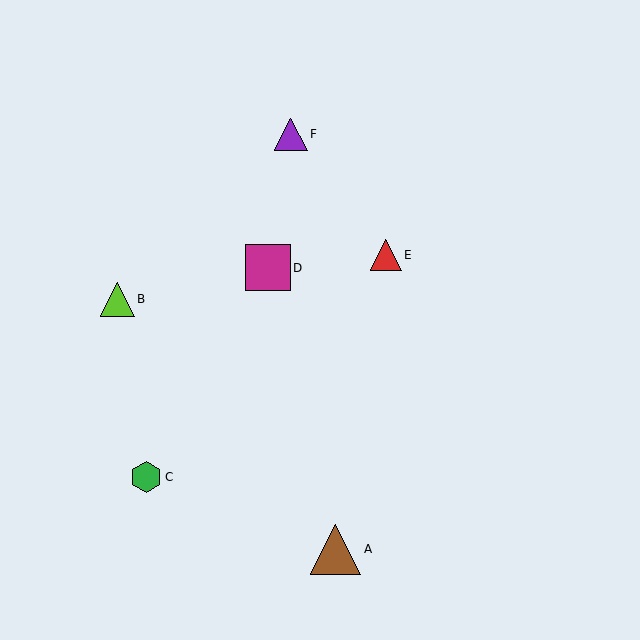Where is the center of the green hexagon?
The center of the green hexagon is at (146, 477).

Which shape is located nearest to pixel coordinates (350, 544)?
The brown triangle (labeled A) at (336, 549) is nearest to that location.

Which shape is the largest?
The brown triangle (labeled A) is the largest.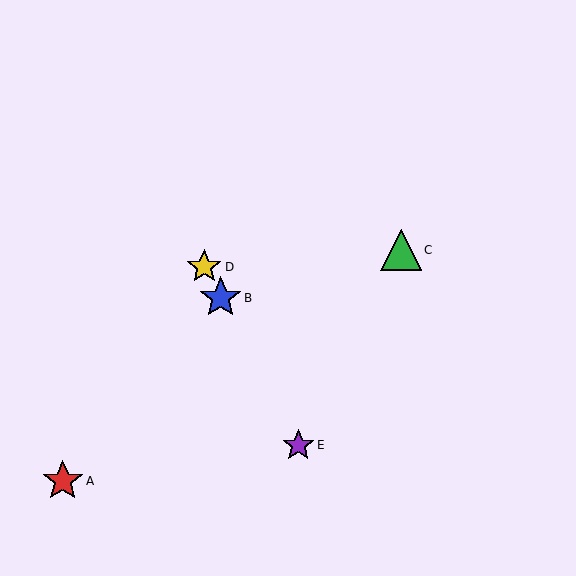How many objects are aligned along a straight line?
3 objects (B, D, E) are aligned along a straight line.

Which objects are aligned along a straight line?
Objects B, D, E are aligned along a straight line.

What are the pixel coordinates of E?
Object E is at (298, 445).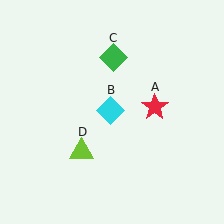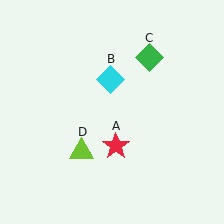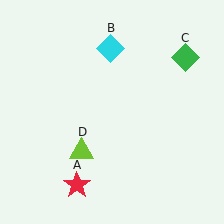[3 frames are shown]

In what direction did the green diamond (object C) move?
The green diamond (object C) moved right.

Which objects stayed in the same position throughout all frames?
Lime triangle (object D) remained stationary.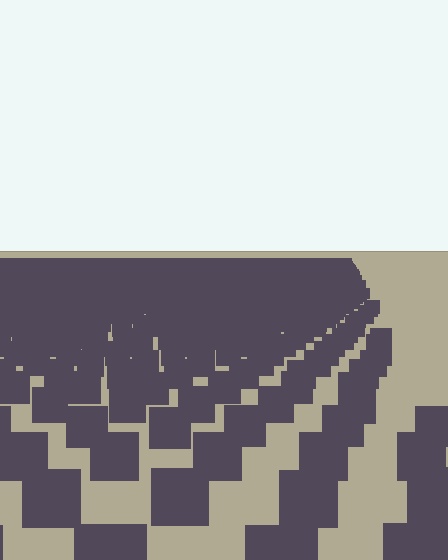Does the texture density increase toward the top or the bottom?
Density increases toward the top.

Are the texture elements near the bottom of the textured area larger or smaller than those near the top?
Larger. Near the bottom, elements are closer to the viewer and appear at a bigger on-screen size.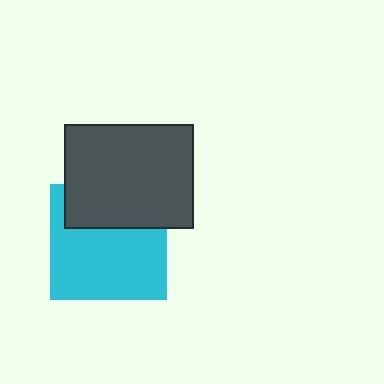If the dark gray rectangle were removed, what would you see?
You would see the complete cyan square.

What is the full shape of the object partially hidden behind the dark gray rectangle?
The partially hidden object is a cyan square.